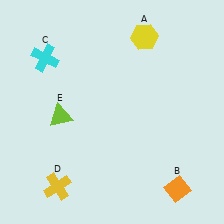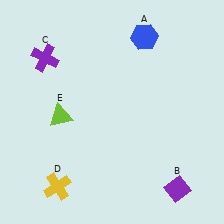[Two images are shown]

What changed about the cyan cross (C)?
In Image 1, C is cyan. In Image 2, it changed to purple.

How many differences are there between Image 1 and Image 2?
There are 3 differences between the two images.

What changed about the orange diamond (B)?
In Image 1, B is orange. In Image 2, it changed to purple.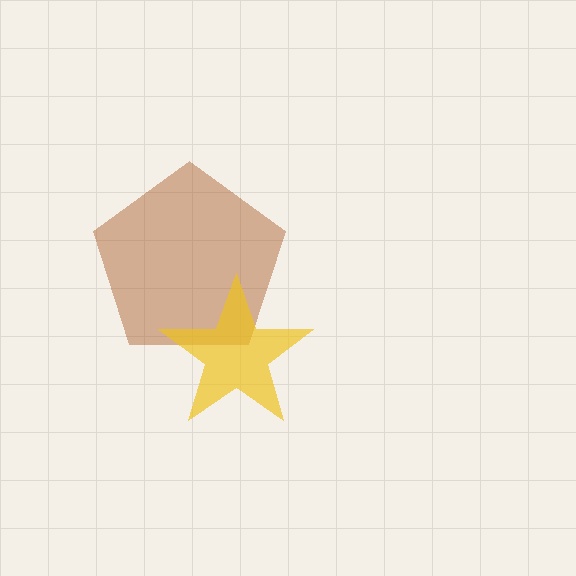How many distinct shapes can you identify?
There are 2 distinct shapes: a brown pentagon, a yellow star.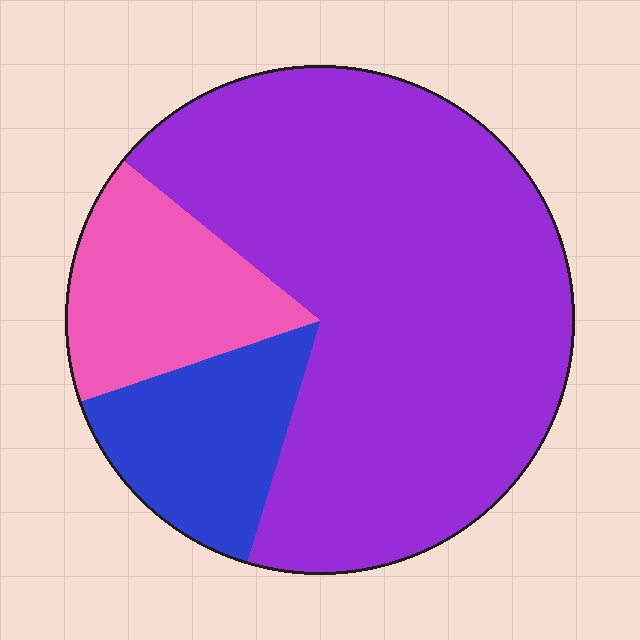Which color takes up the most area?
Purple, at roughly 70%.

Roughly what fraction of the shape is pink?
Pink covers roughly 15% of the shape.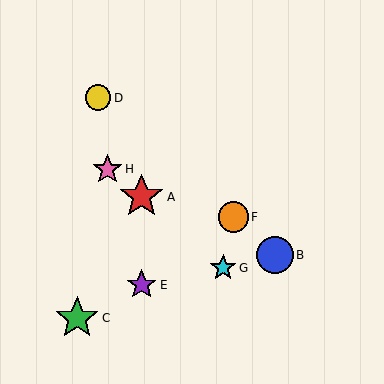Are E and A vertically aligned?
Yes, both are at x≈142.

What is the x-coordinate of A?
Object A is at x≈142.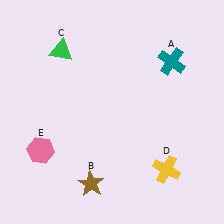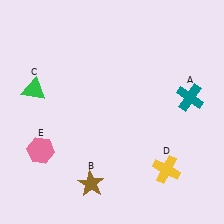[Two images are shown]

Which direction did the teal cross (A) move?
The teal cross (A) moved down.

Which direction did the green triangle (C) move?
The green triangle (C) moved down.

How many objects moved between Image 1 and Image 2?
2 objects moved between the two images.